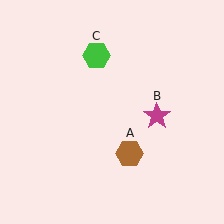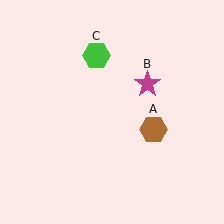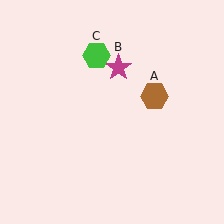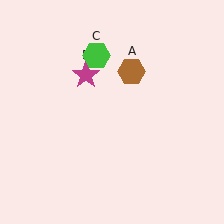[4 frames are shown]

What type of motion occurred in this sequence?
The brown hexagon (object A), magenta star (object B) rotated counterclockwise around the center of the scene.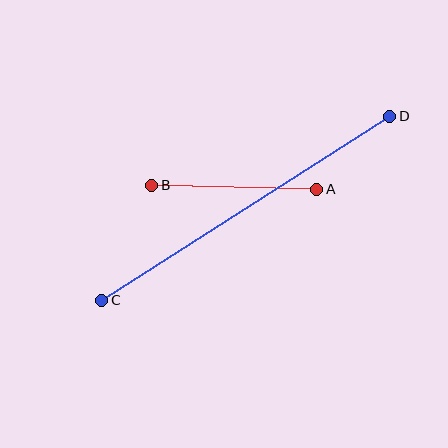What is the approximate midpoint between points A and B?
The midpoint is at approximately (234, 187) pixels.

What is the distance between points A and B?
The distance is approximately 165 pixels.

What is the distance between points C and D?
The distance is approximately 342 pixels.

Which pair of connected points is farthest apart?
Points C and D are farthest apart.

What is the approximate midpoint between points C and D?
The midpoint is at approximately (246, 208) pixels.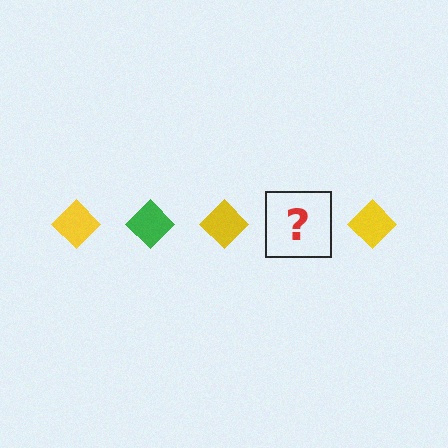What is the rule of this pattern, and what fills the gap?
The rule is that the pattern cycles through yellow, green diamonds. The gap should be filled with a green diamond.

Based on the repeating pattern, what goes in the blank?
The blank should be a green diamond.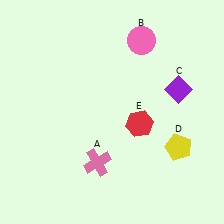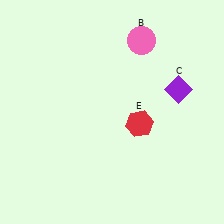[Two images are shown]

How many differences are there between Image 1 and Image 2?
There are 2 differences between the two images.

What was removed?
The yellow pentagon (D), the pink cross (A) were removed in Image 2.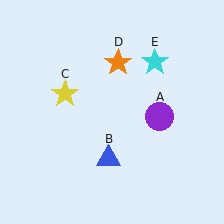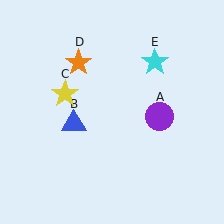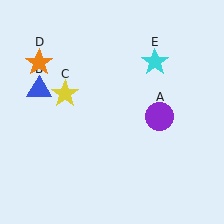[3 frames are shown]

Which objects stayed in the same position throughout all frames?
Purple circle (object A) and yellow star (object C) and cyan star (object E) remained stationary.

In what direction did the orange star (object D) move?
The orange star (object D) moved left.